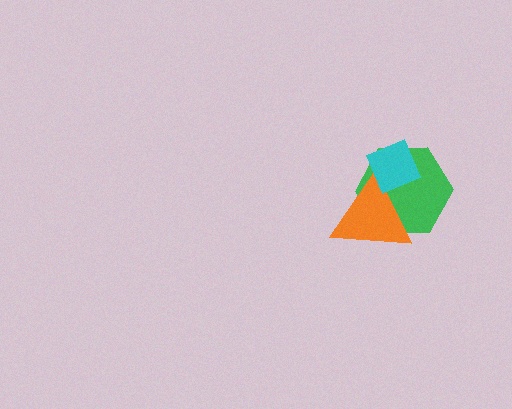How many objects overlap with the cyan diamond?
2 objects overlap with the cyan diamond.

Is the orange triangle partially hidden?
Yes, it is partially covered by another shape.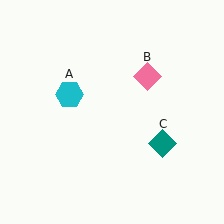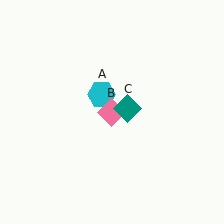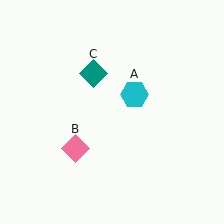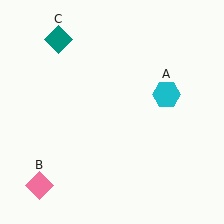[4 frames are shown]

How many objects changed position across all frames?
3 objects changed position: cyan hexagon (object A), pink diamond (object B), teal diamond (object C).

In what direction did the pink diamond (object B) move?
The pink diamond (object B) moved down and to the left.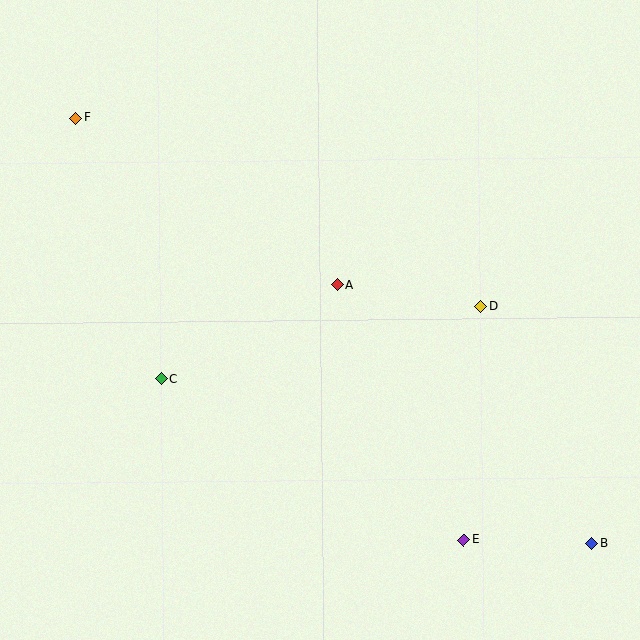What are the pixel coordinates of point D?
Point D is at (481, 307).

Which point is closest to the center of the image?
Point A at (337, 285) is closest to the center.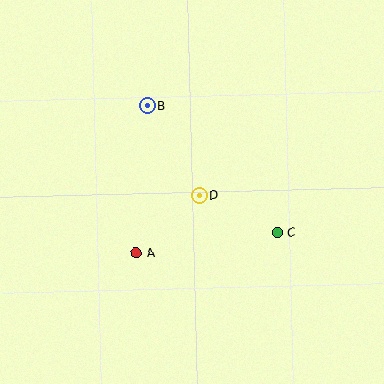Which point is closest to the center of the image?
Point D at (199, 196) is closest to the center.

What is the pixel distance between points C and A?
The distance between C and A is 143 pixels.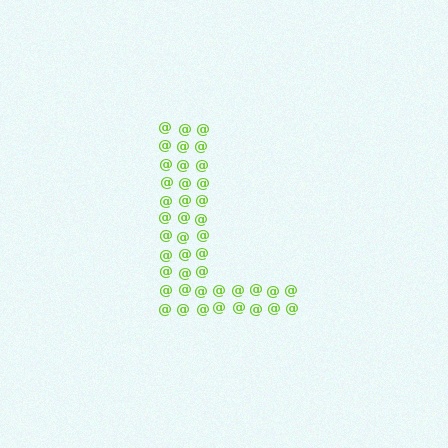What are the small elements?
The small elements are at signs.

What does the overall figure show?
The overall figure shows the letter L.